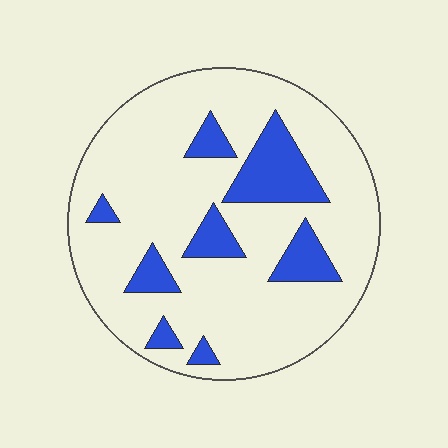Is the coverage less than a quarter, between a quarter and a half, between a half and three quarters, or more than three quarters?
Less than a quarter.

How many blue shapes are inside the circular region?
8.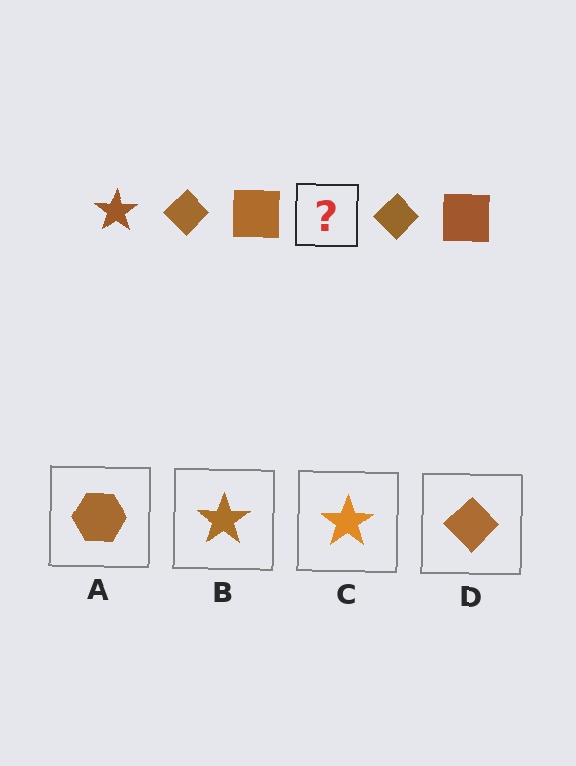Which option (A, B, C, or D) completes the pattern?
B.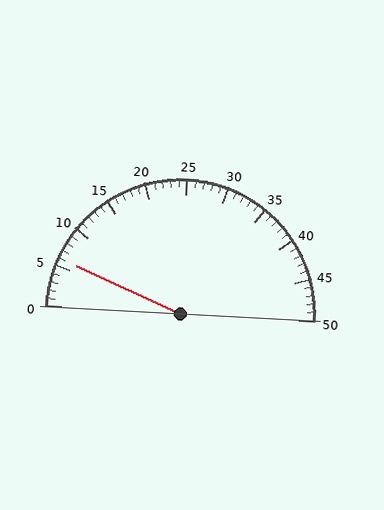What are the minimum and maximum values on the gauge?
The gauge ranges from 0 to 50.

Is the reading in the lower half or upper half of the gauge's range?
The reading is in the lower half of the range (0 to 50).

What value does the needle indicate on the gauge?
The needle indicates approximately 6.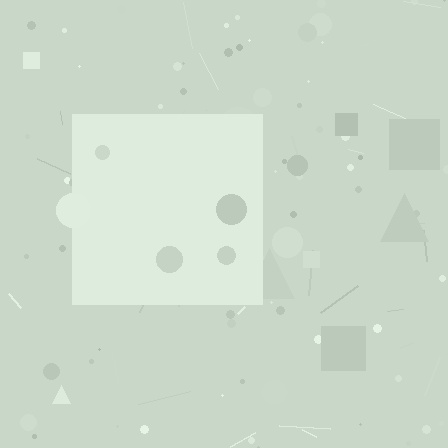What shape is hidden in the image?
A square is hidden in the image.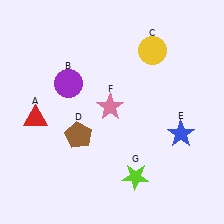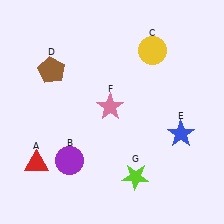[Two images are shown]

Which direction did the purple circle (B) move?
The purple circle (B) moved down.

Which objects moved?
The objects that moved are: the red triangle (A), the purple circle (B), the brown pentagon (D).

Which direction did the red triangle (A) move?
The red triangle (A) moved down.